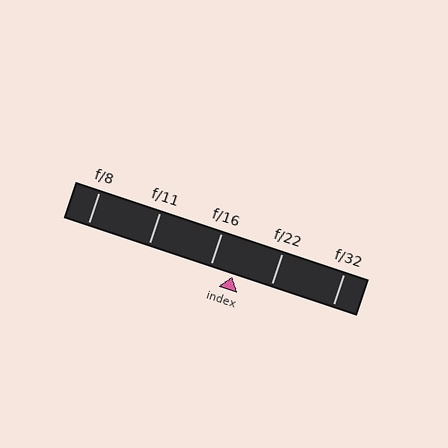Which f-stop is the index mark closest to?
The index mark is closest to f/16.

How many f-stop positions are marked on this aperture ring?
There are 5 f-stop positions marked.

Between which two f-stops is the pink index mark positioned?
The index mark is between f/16 and f/22.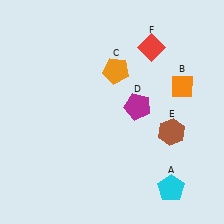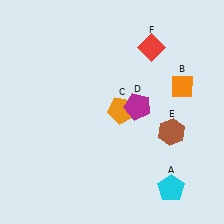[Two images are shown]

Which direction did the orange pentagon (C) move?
The orange pentagon (C) moved down.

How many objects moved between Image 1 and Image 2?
1 object moved between the two images.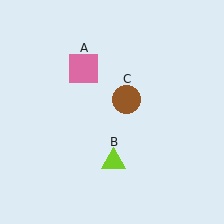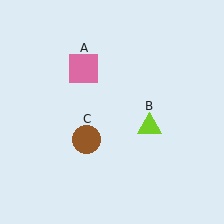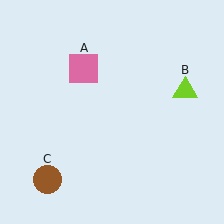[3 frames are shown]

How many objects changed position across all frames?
2 objects changed position: lime triangle (object B), brown circle (object C).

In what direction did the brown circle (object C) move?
The brown circle (object C) moved down and to the left.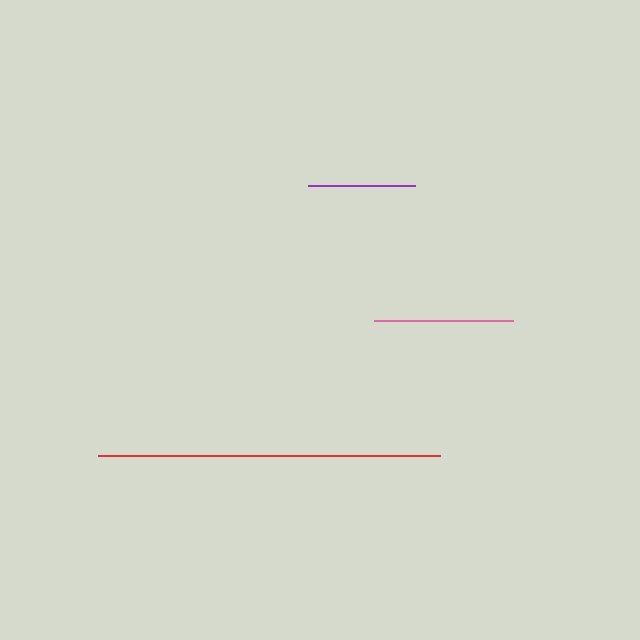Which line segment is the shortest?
The purple line is the shortest at approximately 106 pixels.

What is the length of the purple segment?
The purple segment is approximately 106 pixels long.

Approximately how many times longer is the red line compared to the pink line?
The red line is approximately 2.5 times the length of the pink line.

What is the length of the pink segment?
The pink segment is approximately 139 pixels long.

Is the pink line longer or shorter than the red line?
The red line is longer than the pink line.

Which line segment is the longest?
The red line is the longest at approximately 341 pixels.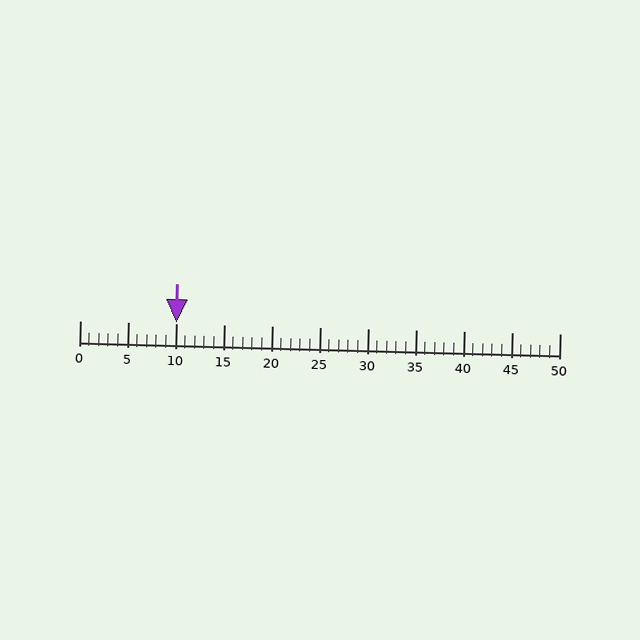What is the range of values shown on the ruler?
The ruler shows values from 0 to 50.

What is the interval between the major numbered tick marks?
The major tick marks are spaced 5 units apart.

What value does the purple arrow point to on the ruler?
The purple arrow points to approximately 10.